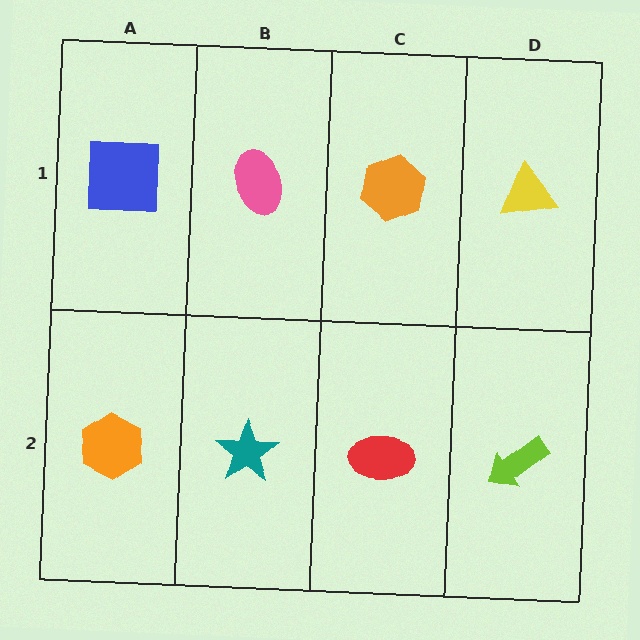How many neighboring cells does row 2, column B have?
3.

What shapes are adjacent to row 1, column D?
A lime arrow (row 2, column D), an orange hexagon (row 1, column C).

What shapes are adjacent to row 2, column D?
A yellow triangle (row 1, column D), a red ellipse (row 2, column C).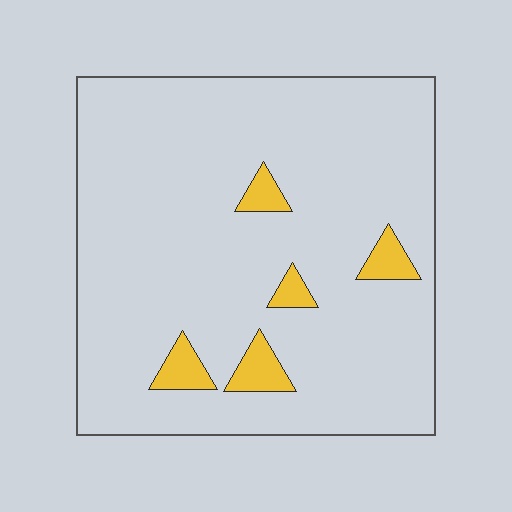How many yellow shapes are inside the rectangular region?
5.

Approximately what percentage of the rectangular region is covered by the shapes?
Approximately 5%.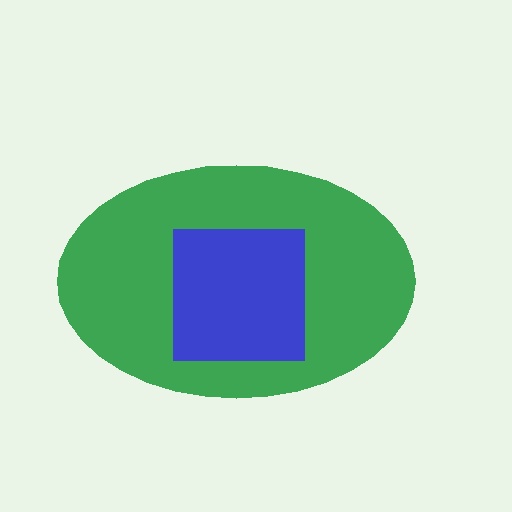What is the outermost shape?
The green ellipse.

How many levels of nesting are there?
2.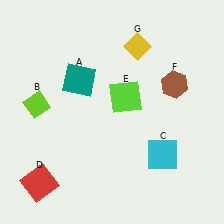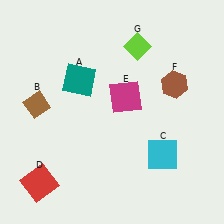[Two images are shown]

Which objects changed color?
B changed from lime to brown. E changed from lime to magenta. G changed from yellow to lime.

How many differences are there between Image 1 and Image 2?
There are 3 differences between the two images.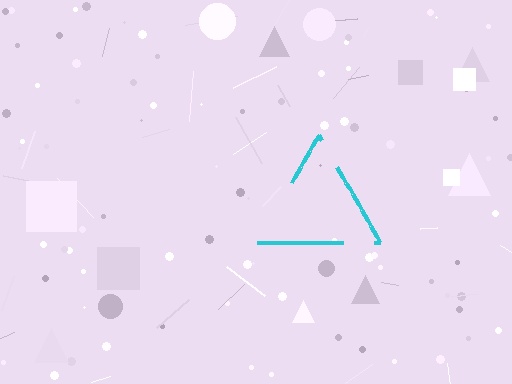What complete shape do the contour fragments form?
The contour fragments form a triangle.